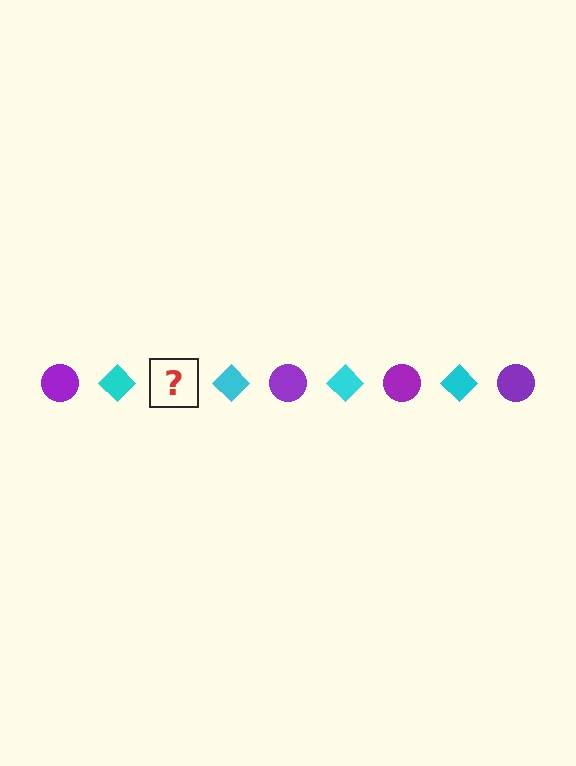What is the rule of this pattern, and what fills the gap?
The rule is that the pattern alternates between purple circle and cyan diamond. The gap should be filled with a purple circle.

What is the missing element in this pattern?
The missing element is a purple circle.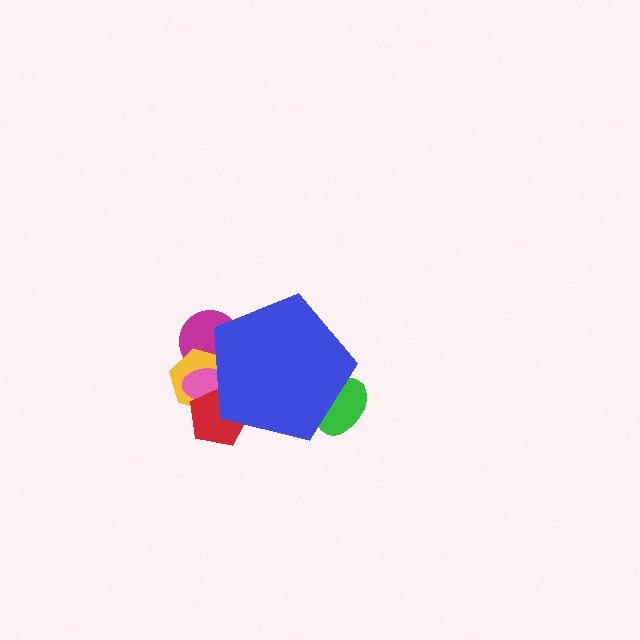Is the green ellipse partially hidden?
Yes, the green ellipse is partially hidden behind the blue pentagon.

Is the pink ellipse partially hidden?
Yes, the pink ellipse is partially hidden behind the blue pentagon.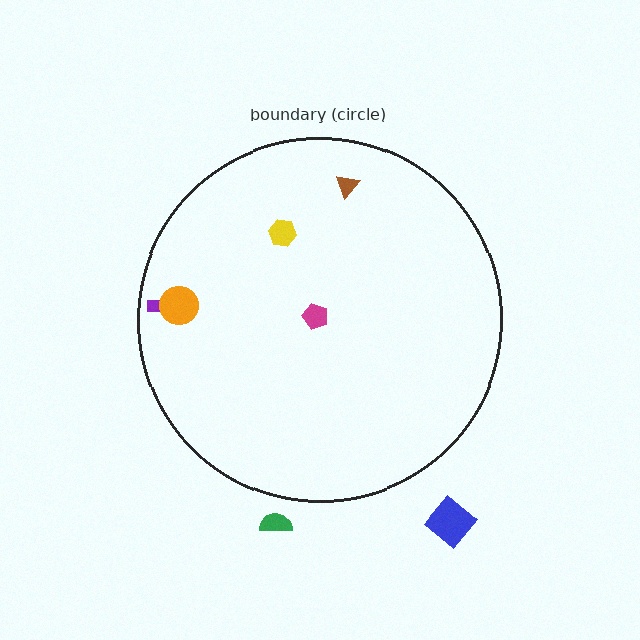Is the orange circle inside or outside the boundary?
Inside.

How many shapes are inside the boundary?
5 inside, 2 outside.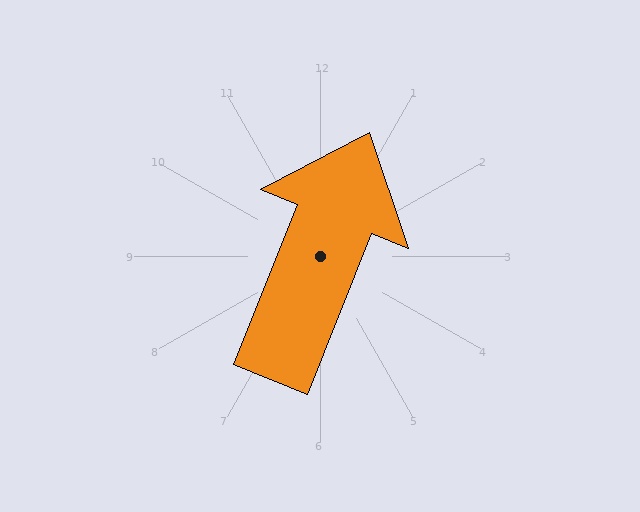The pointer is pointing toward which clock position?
Roughly 1 o'clock.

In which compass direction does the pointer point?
North.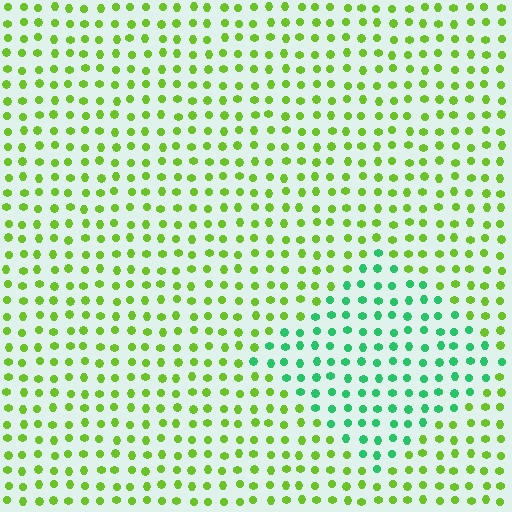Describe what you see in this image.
The image is filled with small lime elements in a uniform arrangement. A diamond-shaped region is visible where the elements are tinted to a slightly different hue, forming a subtle color boundary.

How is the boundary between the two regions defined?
The boundary is defined purely by a slight shift in hue (about 51 degrees). Spacing, size, and orientation are identical on both sides.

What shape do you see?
I see a diamond.